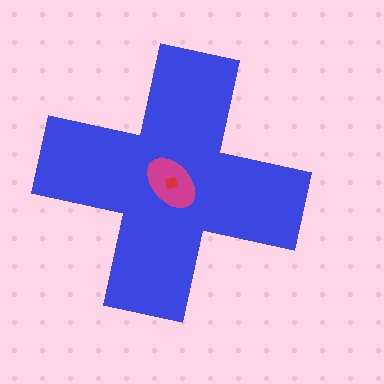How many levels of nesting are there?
3.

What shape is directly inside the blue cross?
The magenta ellipse.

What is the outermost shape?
The blue cross.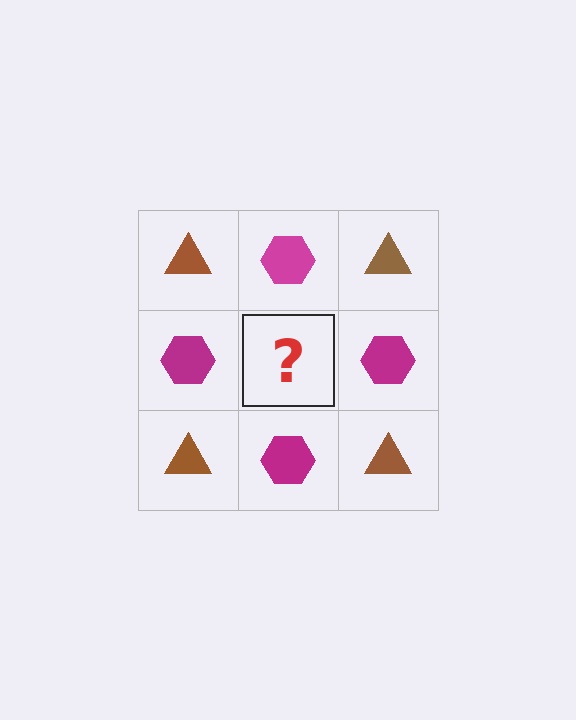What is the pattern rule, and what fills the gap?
The rule is that it alternates brown triangle and magenta hexagon in a checkerboard pattern. The gap should be filled with a brown triangle.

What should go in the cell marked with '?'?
The missing cell should contain a brown triangle.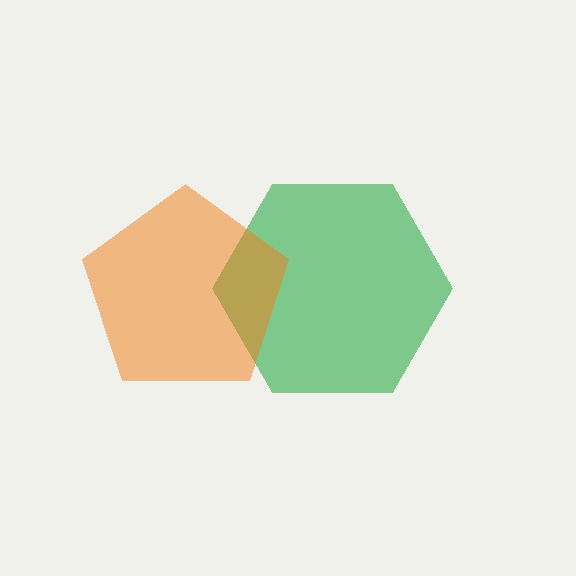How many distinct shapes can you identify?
There are 2 distinct shapes: a green hexagon, an orange pentagon.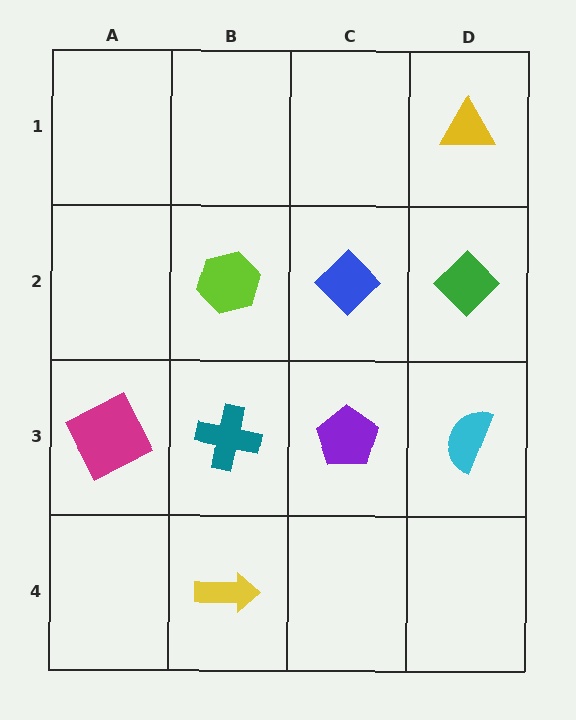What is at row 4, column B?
A yellow arrow.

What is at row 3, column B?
A teal cross.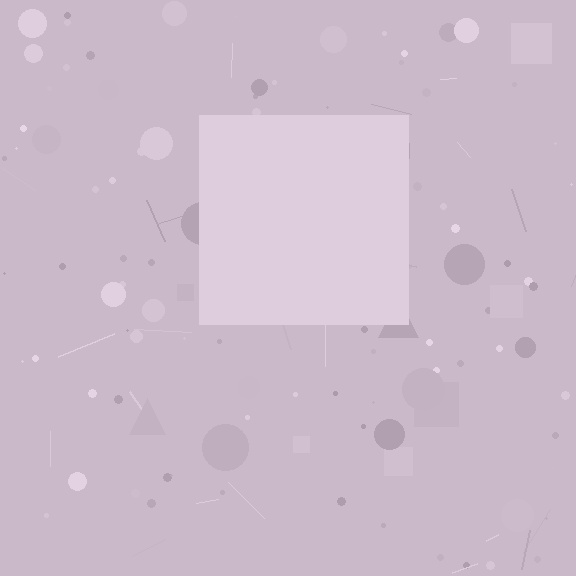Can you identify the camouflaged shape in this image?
The camouflaged shape is a square.